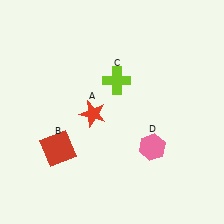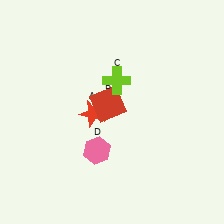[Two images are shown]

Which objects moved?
The objects that moved are: the red square (B), the pink hexagon (D).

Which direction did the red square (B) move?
The red square (B) moved right.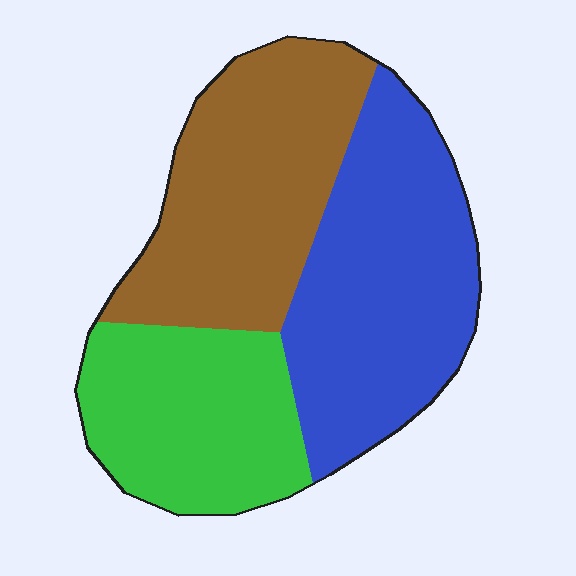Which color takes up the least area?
Green, at roughly 25%.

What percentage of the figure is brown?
Brown takes up about one third (1/3) of the figure.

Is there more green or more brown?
Brown.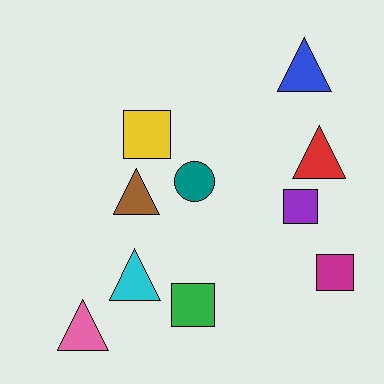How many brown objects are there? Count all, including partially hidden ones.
There is 1 brown object.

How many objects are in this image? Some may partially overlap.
There are 10 objects.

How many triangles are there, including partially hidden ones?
There are 5 triangles.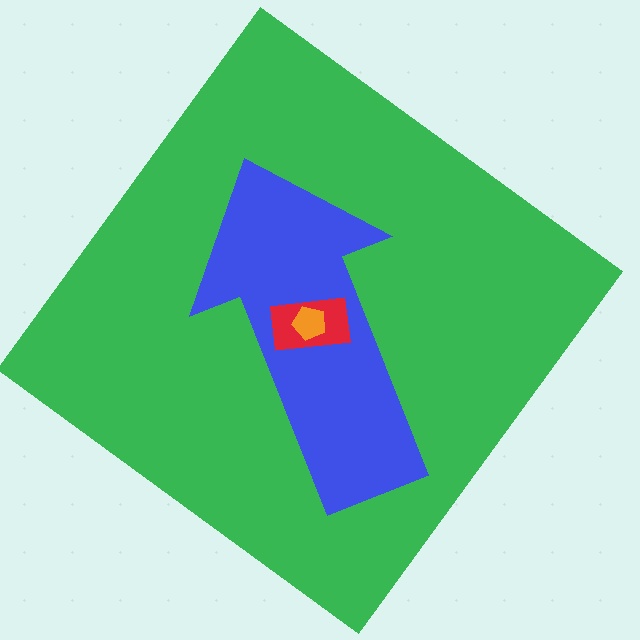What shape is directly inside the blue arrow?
The red rectangle.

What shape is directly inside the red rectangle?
The orange pentagon.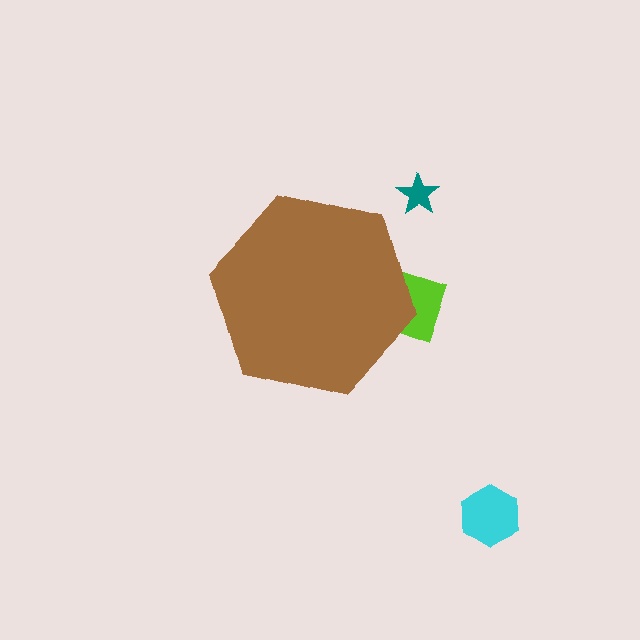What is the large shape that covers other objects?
A brown hexagon.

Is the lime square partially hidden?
Yes, the lime square is partially hidden behind the brown hexagon.